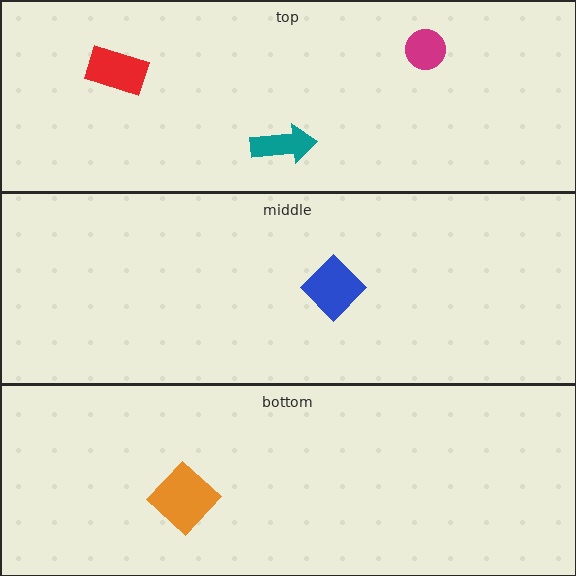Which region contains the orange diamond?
The bottom region.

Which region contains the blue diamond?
The middle region.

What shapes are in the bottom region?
The orange diamond.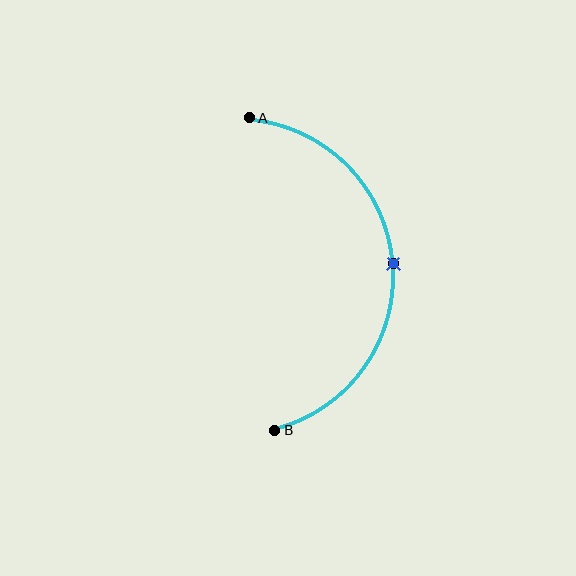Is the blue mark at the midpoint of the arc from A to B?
Yes. The blue mark lies on the arc at equal arc-length from both A and B — it is the arc midpoint.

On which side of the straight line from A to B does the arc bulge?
The arc bulges to the right of the straight line connecting A and B.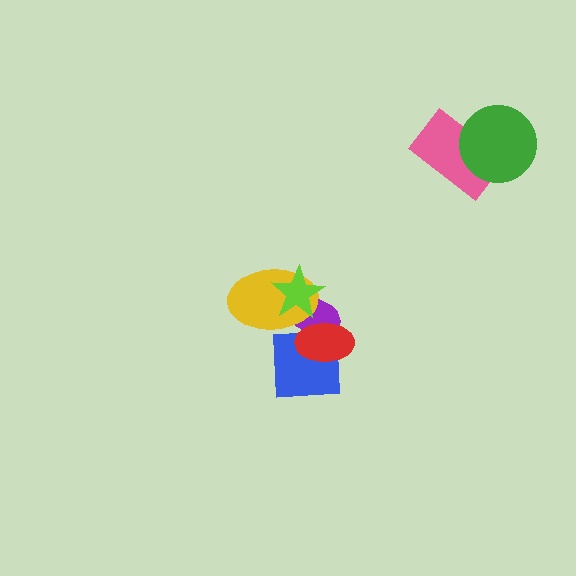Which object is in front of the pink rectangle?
The green circle is in front of the pink rectangle.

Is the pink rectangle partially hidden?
Yes, it is partially covered by another shape.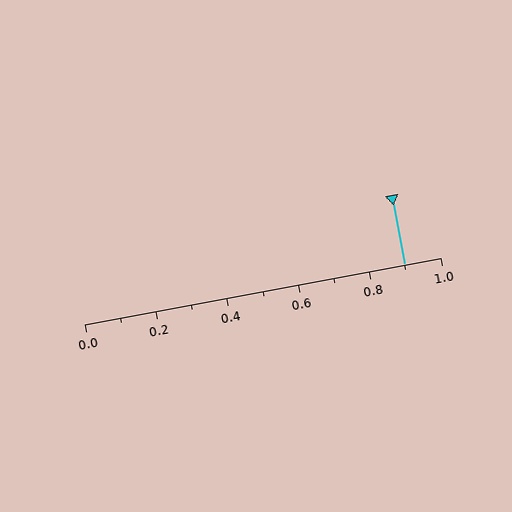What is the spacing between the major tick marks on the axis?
The major ticks are spaced 0.2 apart.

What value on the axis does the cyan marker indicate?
The marker indicates approximately 0.9.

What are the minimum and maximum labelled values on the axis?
The axis runs from 0.0 to 1.0.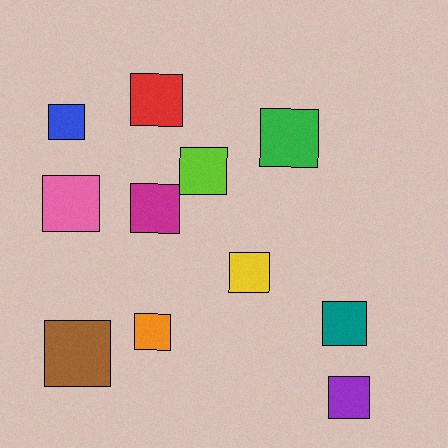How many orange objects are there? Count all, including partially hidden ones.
There is 1 orange object.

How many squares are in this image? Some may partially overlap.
There are 11 squares.